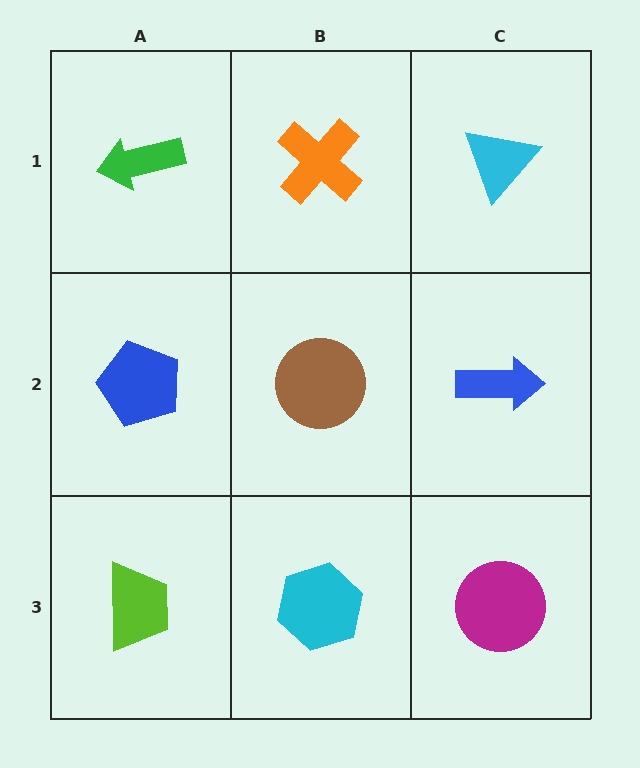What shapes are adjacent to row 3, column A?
A blue pentagon (row 2, column A), a cyan hexagon (row 3, column B).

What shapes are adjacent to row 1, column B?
A brown circle (row 2, column B), a green arrow (row 1, column A), a cyan triangle (row 1, column C).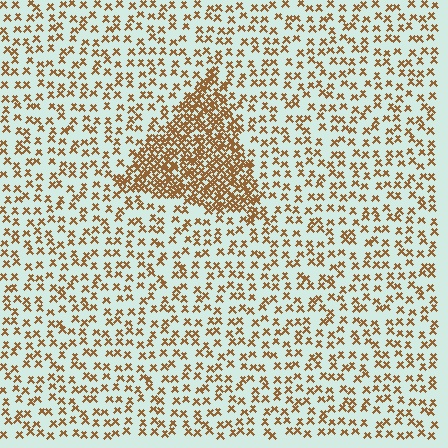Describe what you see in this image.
The image contains small brown elements arranged at two different densities. A triangle-shaped region is visible where the elements are more densely packed than the surrounding area.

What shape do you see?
I see a triangle.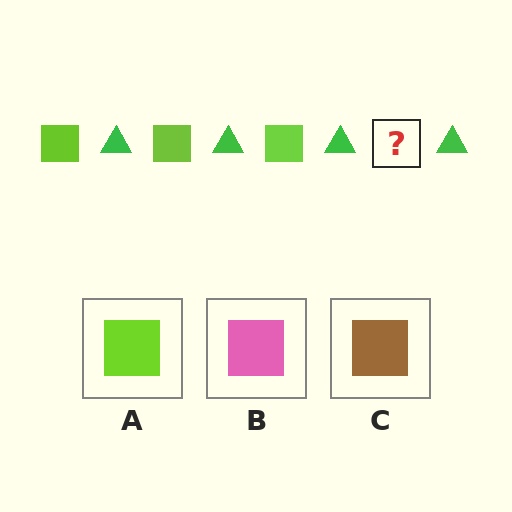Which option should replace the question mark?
Option A.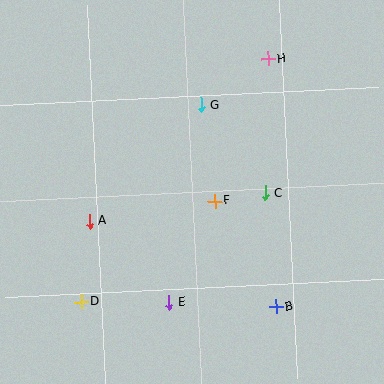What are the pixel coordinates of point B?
Point B is at (276, 307).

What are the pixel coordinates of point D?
Point D is at (81, 302).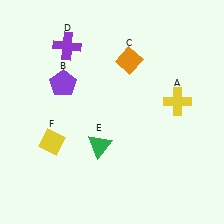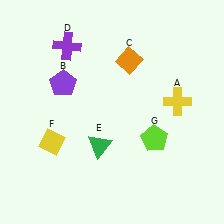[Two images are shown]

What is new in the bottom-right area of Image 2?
A lime pentagon (G) was added in the bottom-right area of Image 2.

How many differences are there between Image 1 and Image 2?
There is 1 difference between the two images.